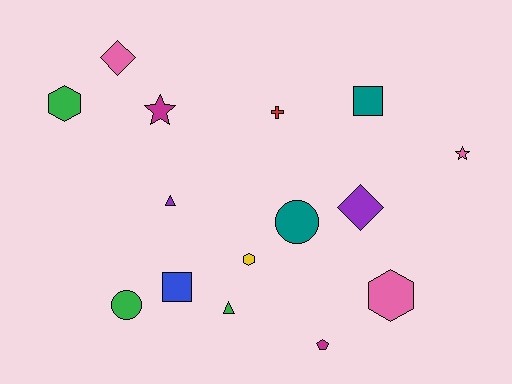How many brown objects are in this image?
There are no brown objects.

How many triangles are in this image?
There are 2 triangles.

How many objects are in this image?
There are 15 objects.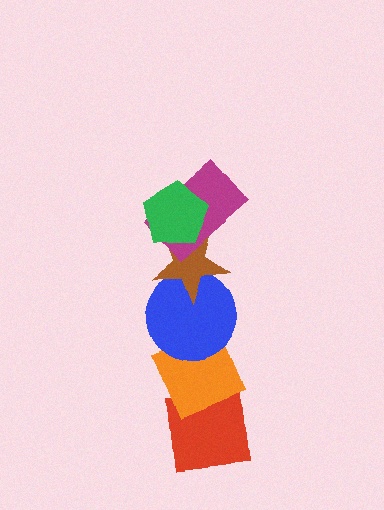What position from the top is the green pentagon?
The green pentagon is 1st from the top.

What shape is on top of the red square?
The orange diamond is on top of the red square.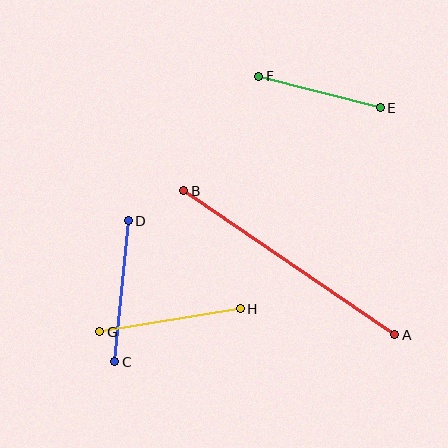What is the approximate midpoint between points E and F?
The midpoint is at approximately (319, 92) pixels.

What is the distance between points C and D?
The distance is approximately 142 pixels.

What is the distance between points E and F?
The distance is approximately 126 pixels.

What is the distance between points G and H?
The distance is approximately 143 pixels.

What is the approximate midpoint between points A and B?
The midpoint is at approximately (289, 263) pixels.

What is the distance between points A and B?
The distance is approximately 256 pixels.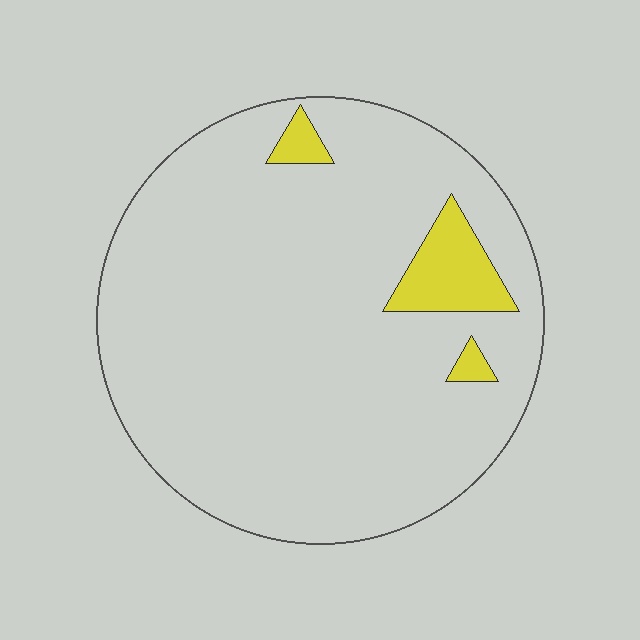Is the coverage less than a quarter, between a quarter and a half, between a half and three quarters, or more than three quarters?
Less than a quarter.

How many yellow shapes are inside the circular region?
3.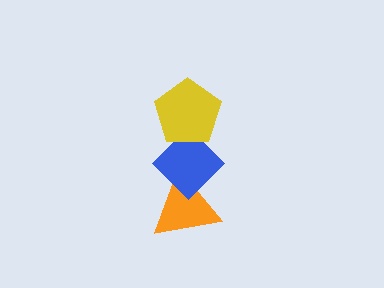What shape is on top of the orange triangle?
The blue diamond is on top of the orange triangle.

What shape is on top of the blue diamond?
The yellow pentagon is on top of the blue diamond.